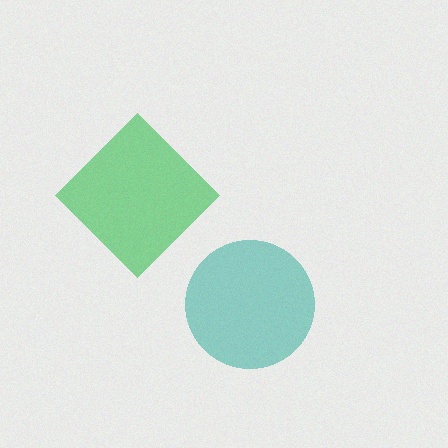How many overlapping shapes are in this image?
There are 2 overlapping shapes in the image.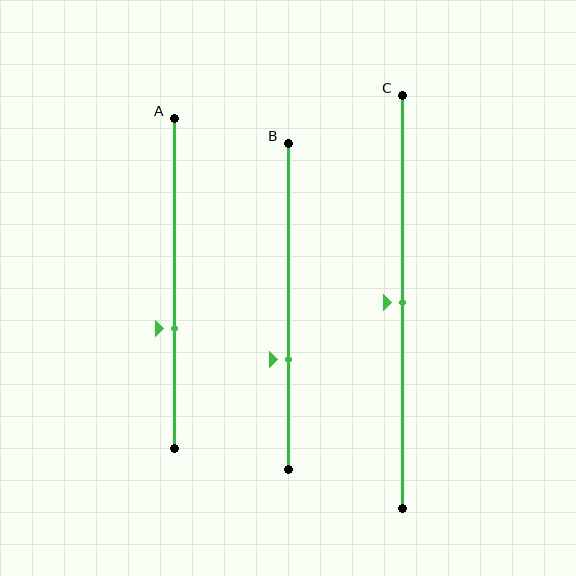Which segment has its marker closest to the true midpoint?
Segment C has its marker closest to the true midpoint.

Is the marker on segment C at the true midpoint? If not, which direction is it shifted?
Yes, the marker on segment C is at the true midpoint.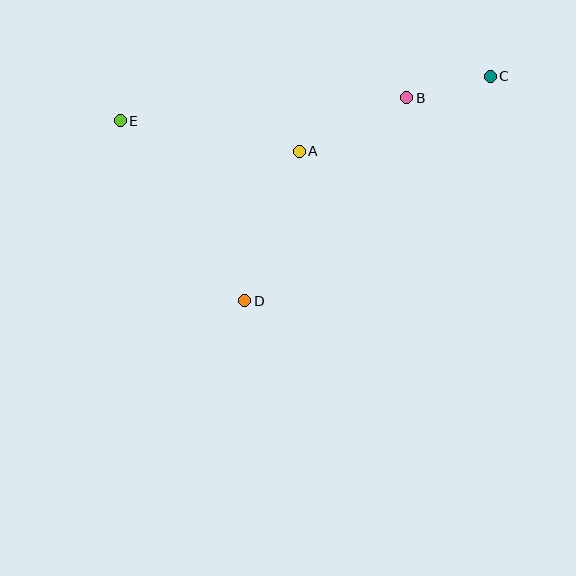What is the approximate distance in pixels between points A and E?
The distance between A and E is approximately 181 pixels.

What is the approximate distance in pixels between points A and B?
The distance between A and B is approximately 120 pixels.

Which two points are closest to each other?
Points B and C are closest to each other.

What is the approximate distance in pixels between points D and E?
The distance between D and E is approximately 218 pixels.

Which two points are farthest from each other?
Points C and E are farthest from each other.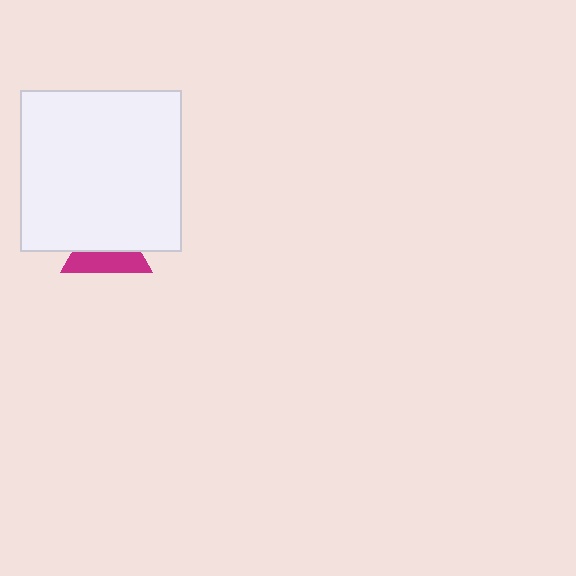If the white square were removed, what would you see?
You would see the complete magenta triangle.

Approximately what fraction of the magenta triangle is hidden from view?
Roughly 53% of the magenta triangle is hidden behind the white square.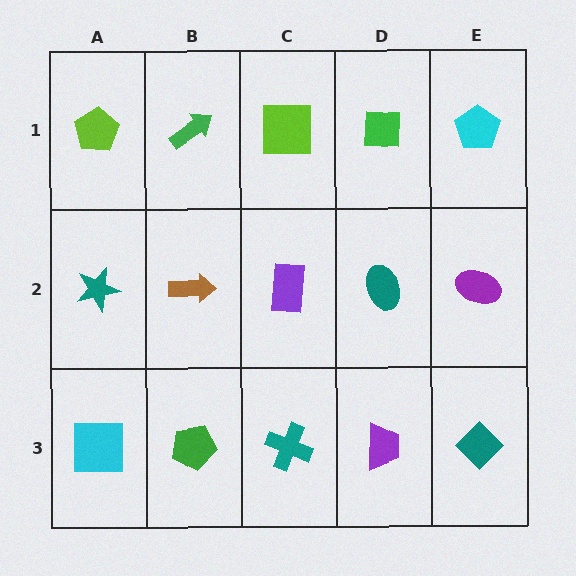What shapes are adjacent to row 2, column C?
A lime square (row 1, column C), a teal cross (row 3, column C), a brown arrow (row 2, column B), a teal ellipse (row 2, column D).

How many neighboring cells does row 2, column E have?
3.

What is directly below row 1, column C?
A purple rectangle.